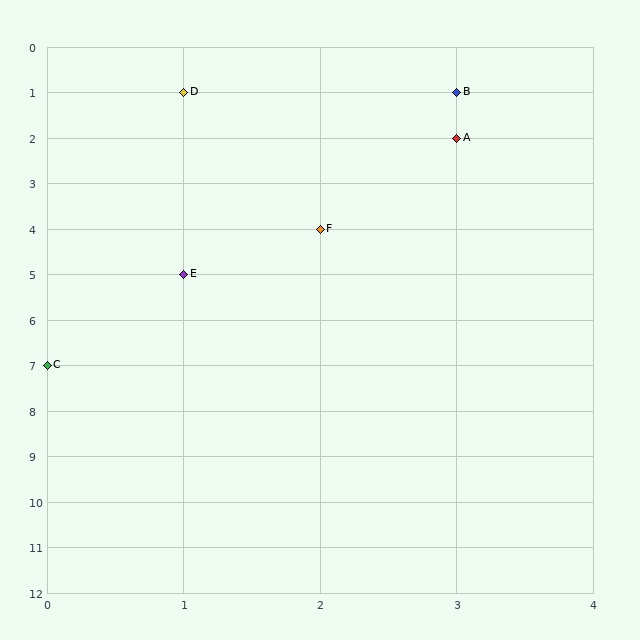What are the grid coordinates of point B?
Point B is at grid coordinates (3, 1).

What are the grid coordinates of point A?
Point A is at grid coordinates (3, 2).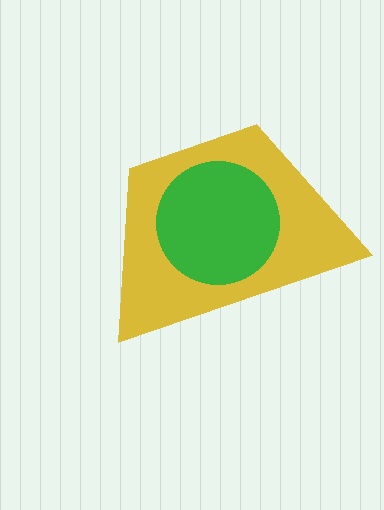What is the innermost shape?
The green circle.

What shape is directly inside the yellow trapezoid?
The green circle.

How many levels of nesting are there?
2.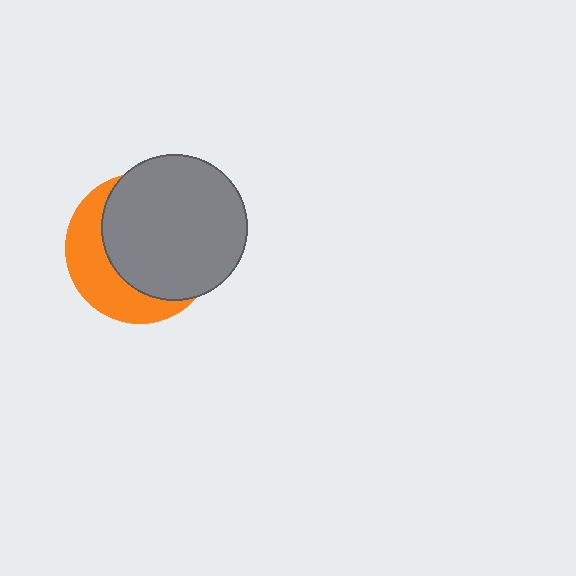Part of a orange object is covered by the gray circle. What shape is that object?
It is a circle.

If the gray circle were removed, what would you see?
You would see the complete orange circle.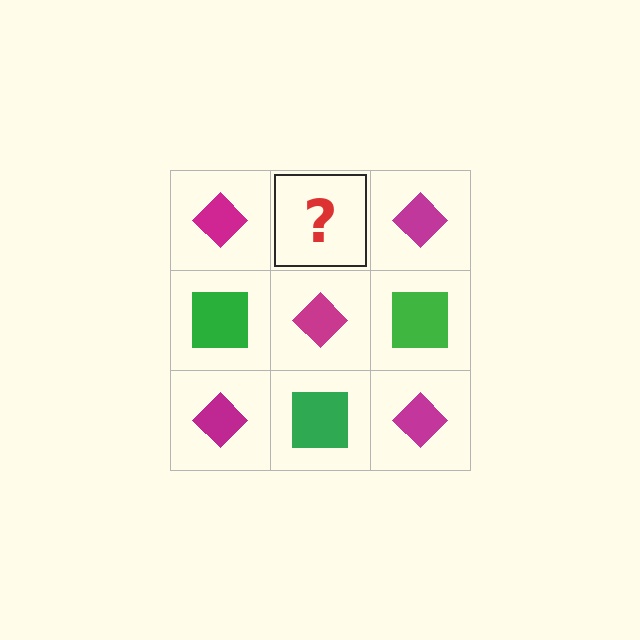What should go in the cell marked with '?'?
The missing cell should contain a green square.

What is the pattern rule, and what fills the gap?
The rule is that it alternates magenta diamond and green square in a checkerboard pattern. The gap should be filled with a green square.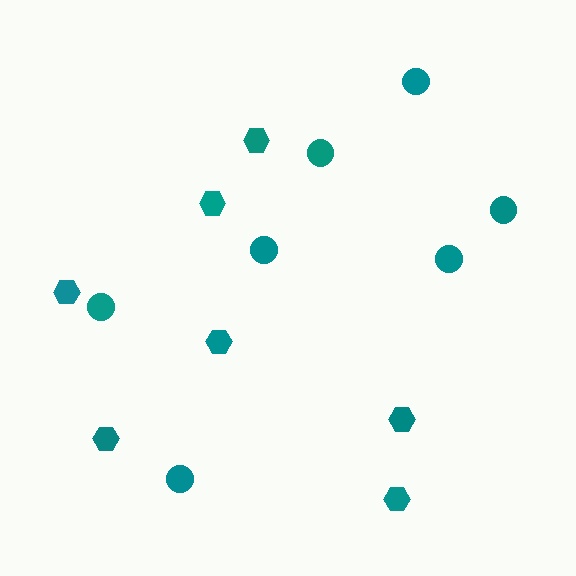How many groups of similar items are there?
There are 2 groups: one group of hexagons (7) and one group of circles (7).